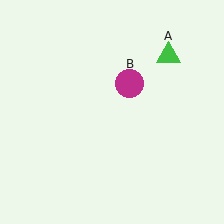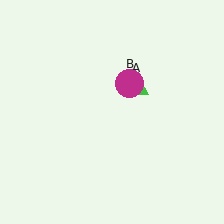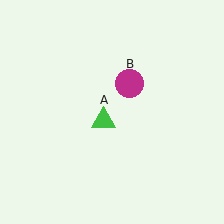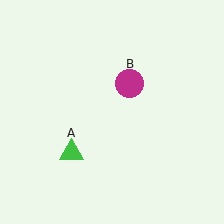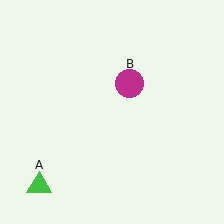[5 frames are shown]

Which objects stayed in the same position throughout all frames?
Magenta circle (object B) remained stationary.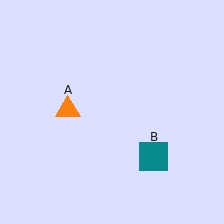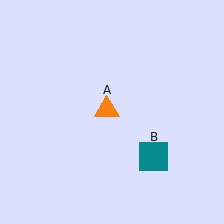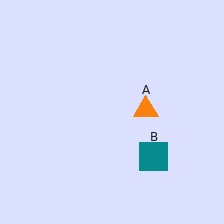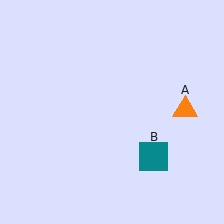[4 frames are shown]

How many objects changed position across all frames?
1 object changed position: orange triangle (object A).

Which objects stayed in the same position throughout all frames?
Teal square (object B) remained stationary.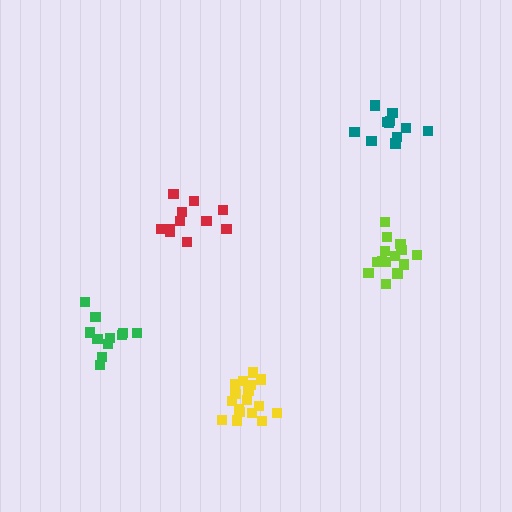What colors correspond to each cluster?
The clusters are colored: red, yellow, teal, lime, green.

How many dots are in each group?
Group 1: 11 dots, Group 2: 17 dots, Group 3: 11 dots, Group 4: 14 dots, Group 5: 11 dots (64 total).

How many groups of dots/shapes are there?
There are 5 groups.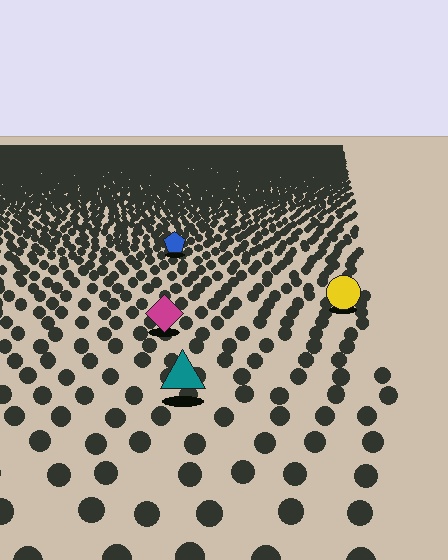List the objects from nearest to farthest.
From nearest to farthest: the teal triangle, the magenta diamond, the yellow circle, the blue pentagon.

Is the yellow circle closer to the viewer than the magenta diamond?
No. The magenta diamond is closer — you can tell from the texture gradient: the ground texture is coarser near it.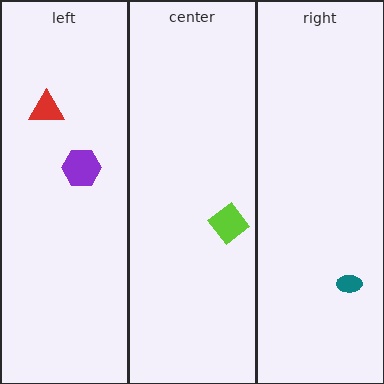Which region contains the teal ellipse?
The right region.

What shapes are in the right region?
The teal ellipse.